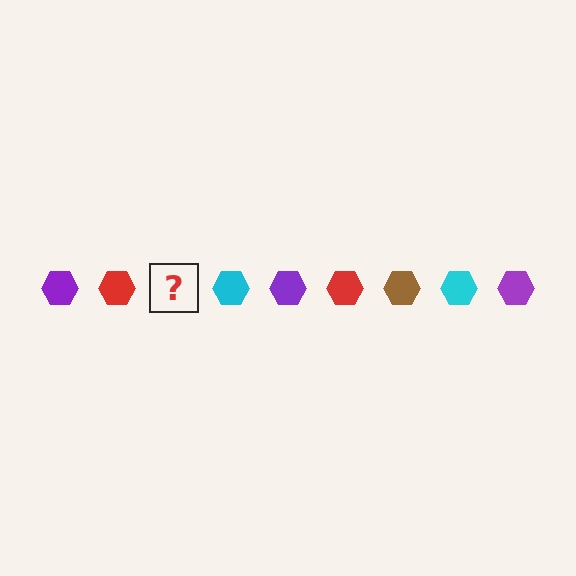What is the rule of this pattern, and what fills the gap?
The rule is that the pattern cycles through purple, red, brown, cyan hexagons. The gap should be filled with a brown hexagon.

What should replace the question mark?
The question mark should be replaced with a brown hexagon.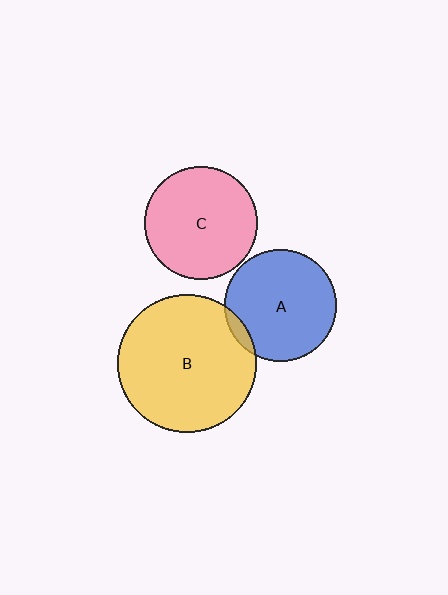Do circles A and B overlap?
Yes.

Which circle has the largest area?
Circle B (yellow).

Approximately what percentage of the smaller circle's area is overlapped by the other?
Approximately 5%.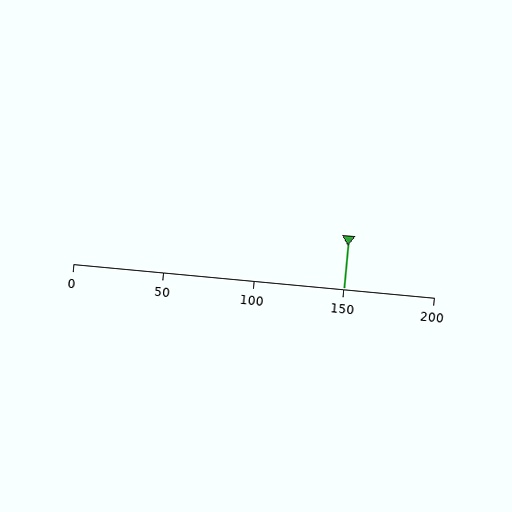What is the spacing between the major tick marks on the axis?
The major ticks are spaced 50 apart.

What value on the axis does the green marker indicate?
The marker indicates approximately 150.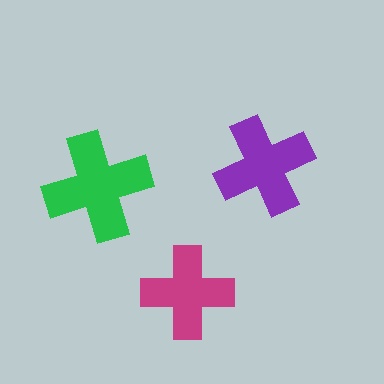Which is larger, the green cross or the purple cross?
The green one.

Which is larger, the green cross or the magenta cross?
The green one.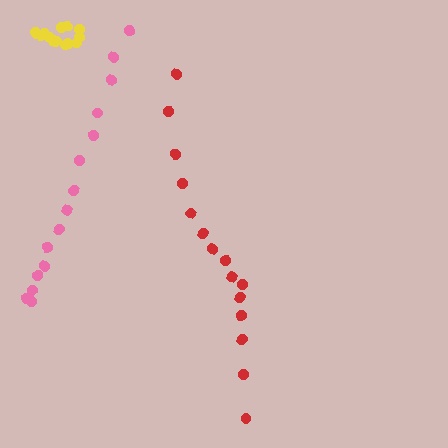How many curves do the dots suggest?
There are 3 distinct paths.